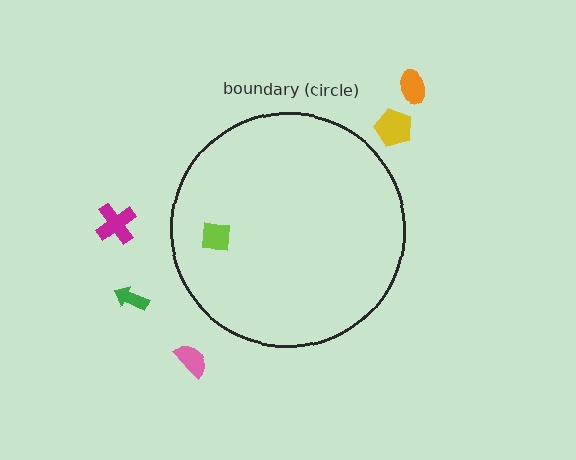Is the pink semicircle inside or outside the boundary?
Outside.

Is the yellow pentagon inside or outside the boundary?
Outside.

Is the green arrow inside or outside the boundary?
Outside.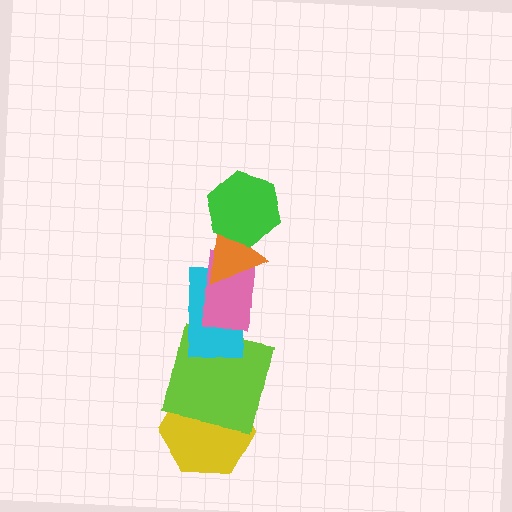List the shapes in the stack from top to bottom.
From top to bottom: the green hexagon, the orange triangle, the pink rectangle, the cyan rectangle, the lime square, the yellow hexagon.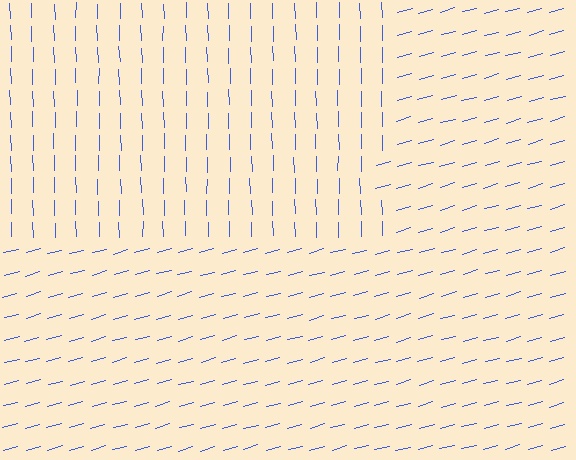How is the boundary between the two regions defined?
The boundary is defined purely by a change in line orientation (approximately 76 degrees difference). All lines are the same color and thickness.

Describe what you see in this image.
The image is filled with small blue line segments. A rectangle region in the image has lines oriented differently from the surrounding lines, creating a visible texture boundary.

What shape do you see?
I see a rectangle.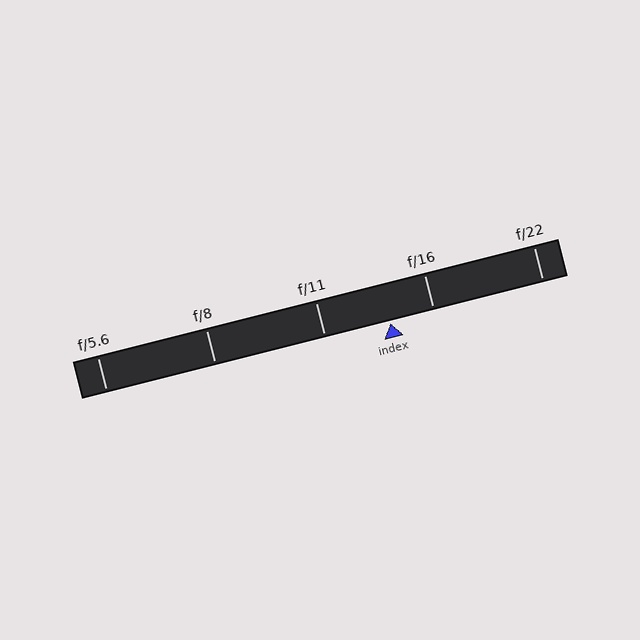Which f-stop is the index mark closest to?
The index mark is closest to f/16.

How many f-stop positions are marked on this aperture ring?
There are 5 f-stop positions marked.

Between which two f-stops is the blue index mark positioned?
The index mark is between f/11 and f/16.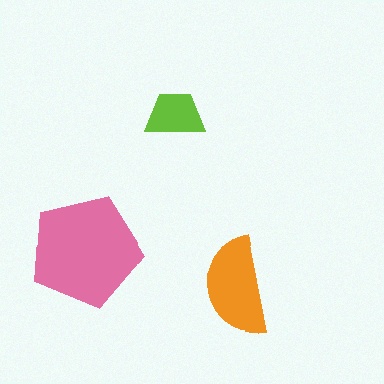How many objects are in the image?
There are 3 objects in the image.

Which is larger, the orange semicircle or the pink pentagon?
The pink pentagon.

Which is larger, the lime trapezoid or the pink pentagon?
The pink pentagon.